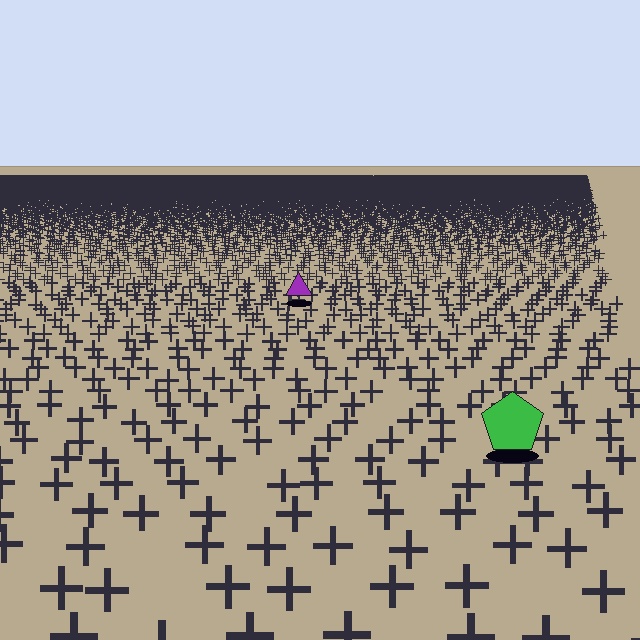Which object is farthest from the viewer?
The purple triangle is farthest from the viewer. It appears smaller and the ground texture around it is denser.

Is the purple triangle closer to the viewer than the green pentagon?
No. The green pentagon is closer — you can tell from the texture gradient: the ground texture is coarser near it.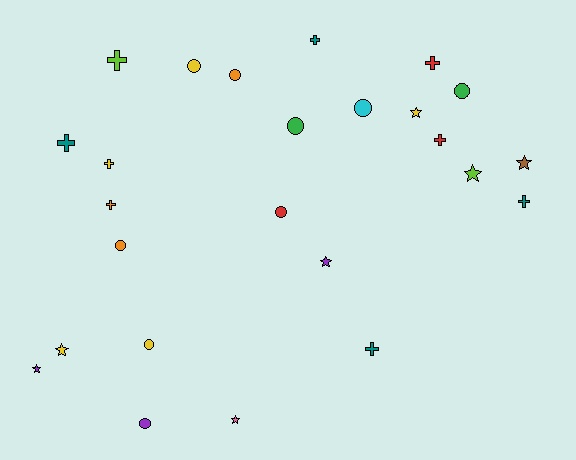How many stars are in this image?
There are 7 stars.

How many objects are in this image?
There are 25 objects.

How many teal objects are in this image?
There are 4 teal objects.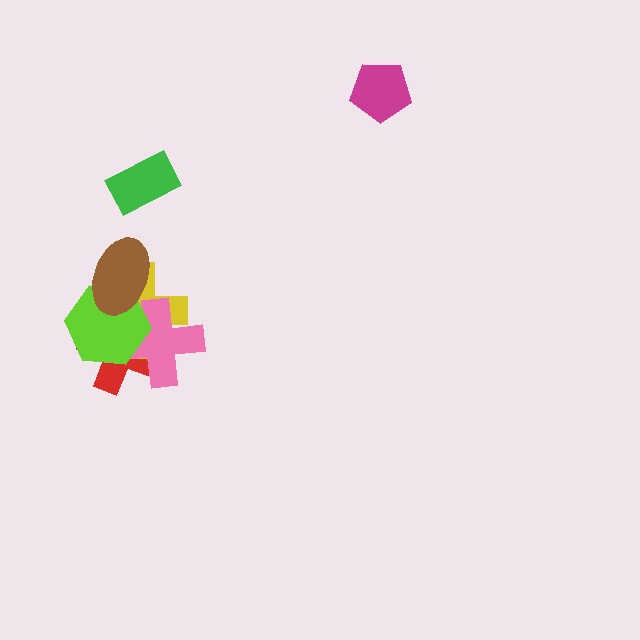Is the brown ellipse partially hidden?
No, no other shape covers it.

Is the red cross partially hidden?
Yes, it is partially covered by another shape.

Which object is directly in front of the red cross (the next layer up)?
The yellow cross is directly in front of the red cross.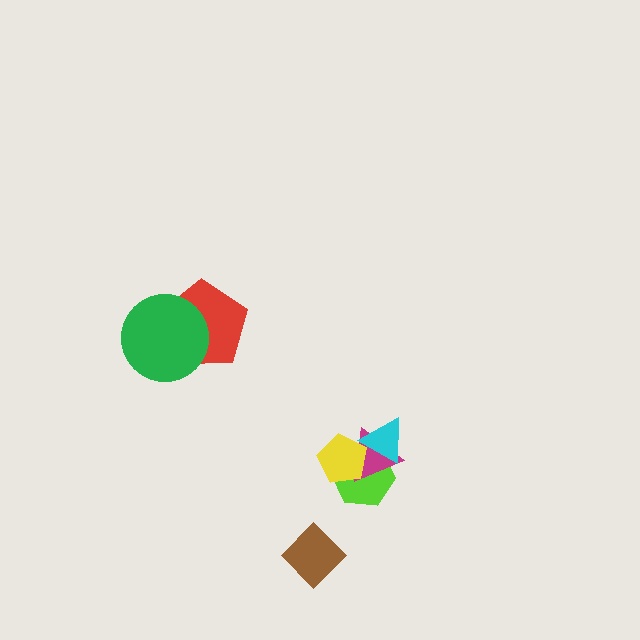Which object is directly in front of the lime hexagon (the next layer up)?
The magenta triangle is directly in front of the lime hexagon.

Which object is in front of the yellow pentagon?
The cyan triangle is in front of the yellow pentagon.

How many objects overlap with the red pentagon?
1 object overlaps with the red pentagon.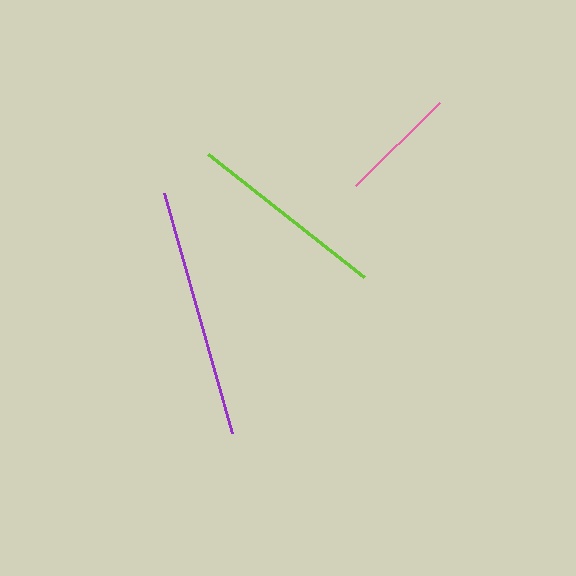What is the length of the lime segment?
The lime segment is approximately 198 pixels long.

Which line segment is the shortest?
The pink line is the shortest at approximately 118 pixels.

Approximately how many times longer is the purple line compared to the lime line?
The purple line is approximately 1.3 times the length of the lime line.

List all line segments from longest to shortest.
From longest to shortest: purple, lime, pink.